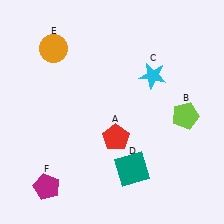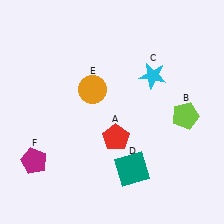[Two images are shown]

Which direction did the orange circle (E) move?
The orange circle (E) moved down.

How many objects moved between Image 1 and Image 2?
2 objects moved between the two images.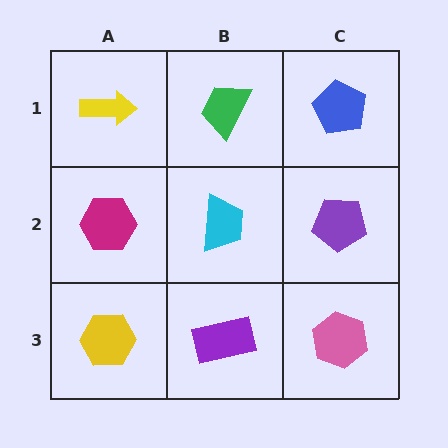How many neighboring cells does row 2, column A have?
3.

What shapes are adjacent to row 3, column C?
A purple pentagon (row 2, column C), a purple rectangle (row 3, column B).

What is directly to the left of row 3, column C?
A purple rectangle.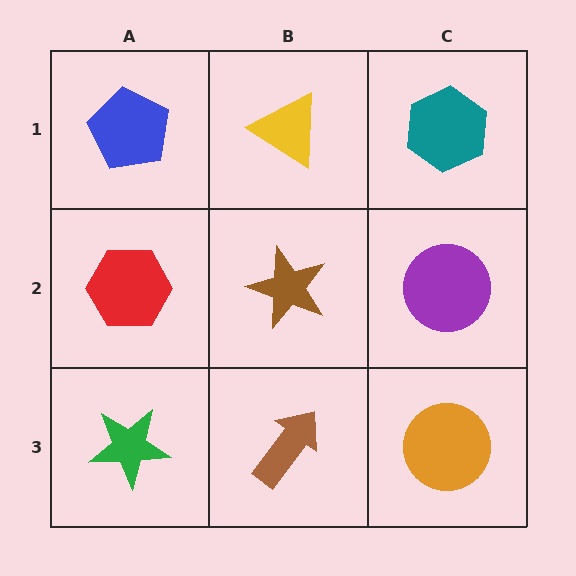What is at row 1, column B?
A yellow triangle.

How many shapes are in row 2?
3 shapes.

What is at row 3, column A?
A green star.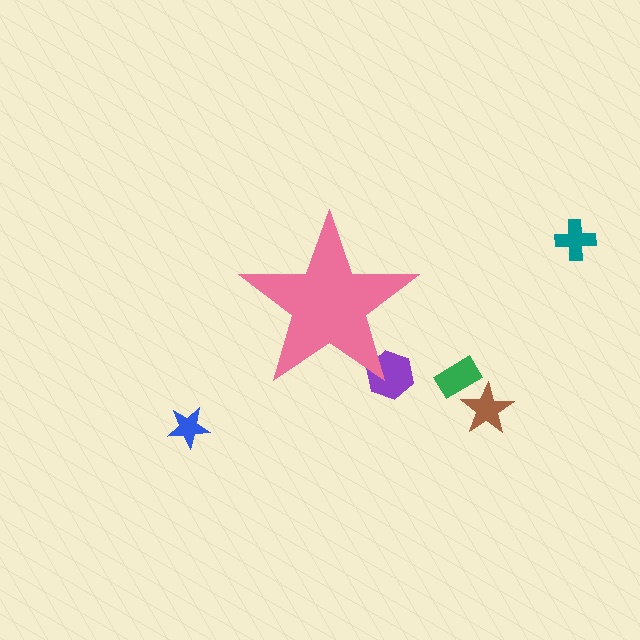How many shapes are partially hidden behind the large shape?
1 shape is partially hidden.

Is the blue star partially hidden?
No, the blue star is fully visible.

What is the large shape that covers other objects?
A pink star.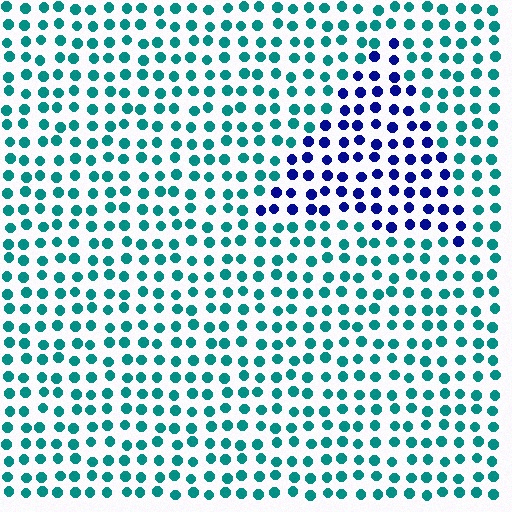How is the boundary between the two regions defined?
The boundary is defined purely by a slight shift in hue (about 62 degrees). Spacing, size, and orientation are identical on both sides.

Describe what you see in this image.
The image is filled with small teal elements in a uniform arrangement. A triangle-shaped region is visible where the elements are tinted to a slightly different hue, forming a subtle color boundary.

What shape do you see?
I see a triangle.